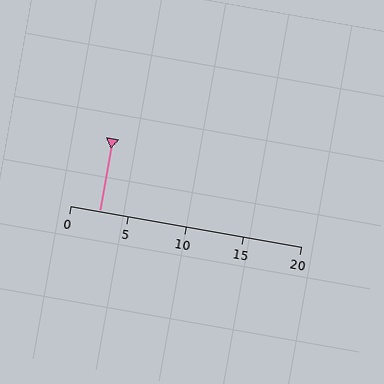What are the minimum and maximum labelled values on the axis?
The axis runs from 0 to 20.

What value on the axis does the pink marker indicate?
The marker indicates approximately 2.5.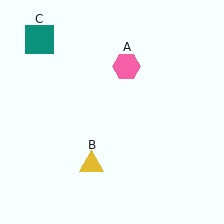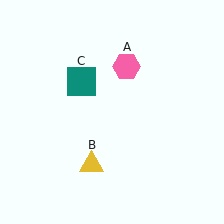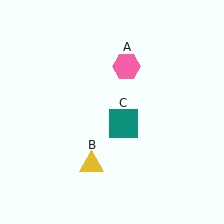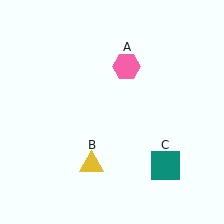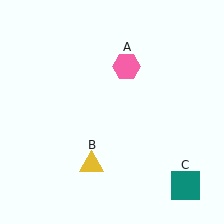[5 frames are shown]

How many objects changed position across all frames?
1 object changed position: teal square (object C).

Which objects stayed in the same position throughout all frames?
Pink hexagon (object A) and yellow triangle (object B) remained stationary.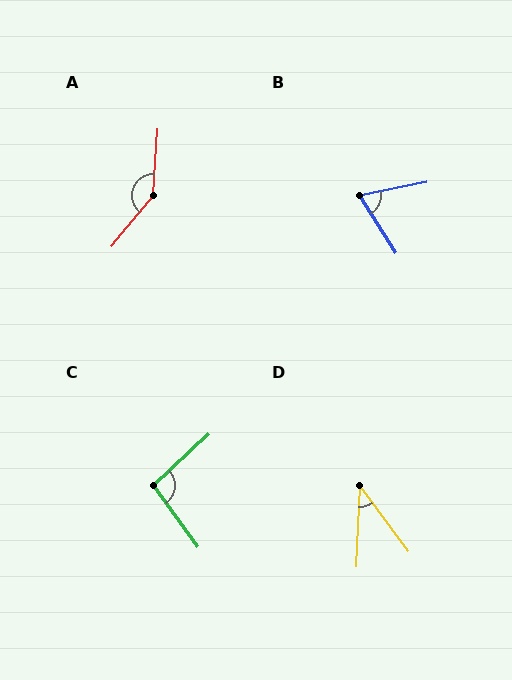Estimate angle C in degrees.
Approximately 97 degrees.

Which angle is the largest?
A, at approximately 144 degrees.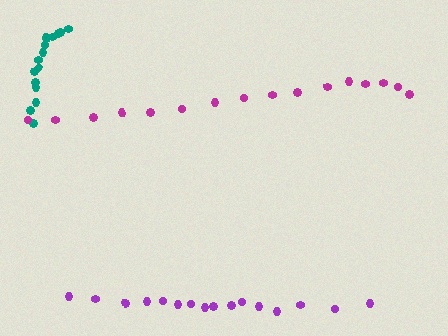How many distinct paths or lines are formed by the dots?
There are 3 distinct paths.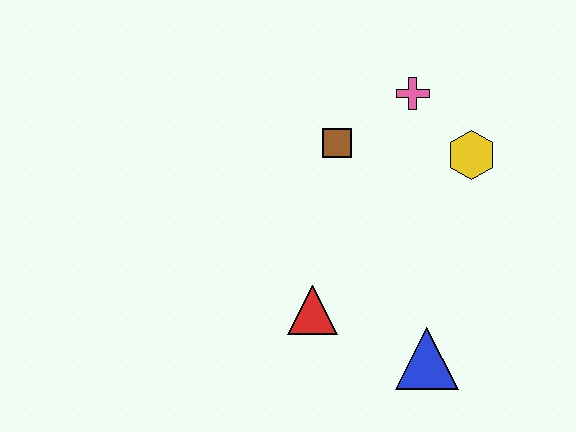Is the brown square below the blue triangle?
No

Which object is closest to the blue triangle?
The red triangle is closest to the blue triangle.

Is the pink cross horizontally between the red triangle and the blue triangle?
Yes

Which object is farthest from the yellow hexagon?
The red triangle is farthest from the yellow hexagon.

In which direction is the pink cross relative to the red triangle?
The pink cross is above the red triangle.